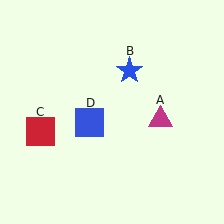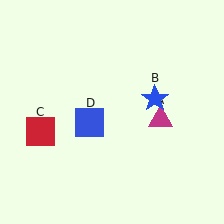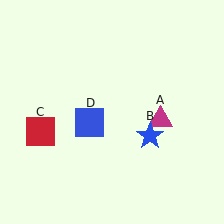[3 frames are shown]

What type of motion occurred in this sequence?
The blue star (object B) rotated clockwise around the center of the scene.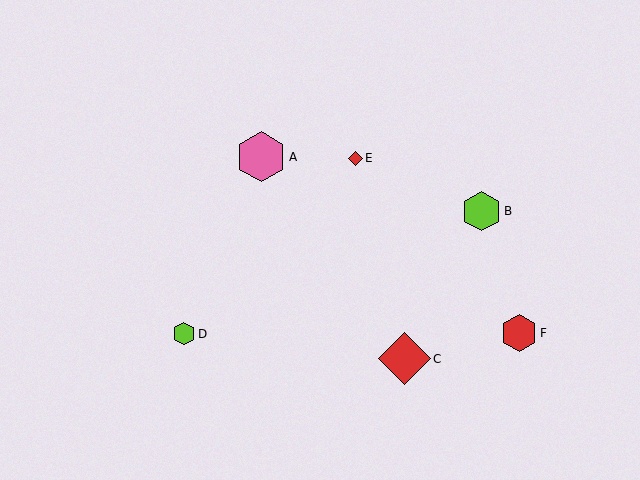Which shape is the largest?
The red diamond (labeled C) is the largest.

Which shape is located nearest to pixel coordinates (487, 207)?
The lime hexagon (labeled B) at (482, 211) is nearest to that location.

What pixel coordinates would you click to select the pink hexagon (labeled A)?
Click at (261, 157) to select the pink hexagon A.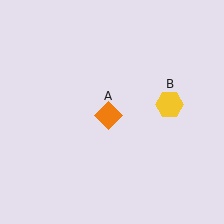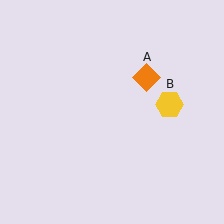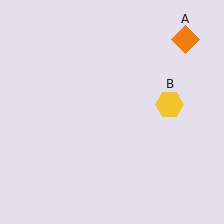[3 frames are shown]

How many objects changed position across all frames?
1 object changed position: orange diamond (object A).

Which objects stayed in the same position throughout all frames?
Yellow hexagon (object B) remained stationary.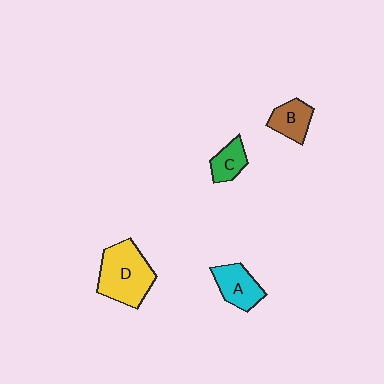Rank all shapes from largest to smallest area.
From largest to smallest: D (yellow), A (cyan), B (brown), C (green).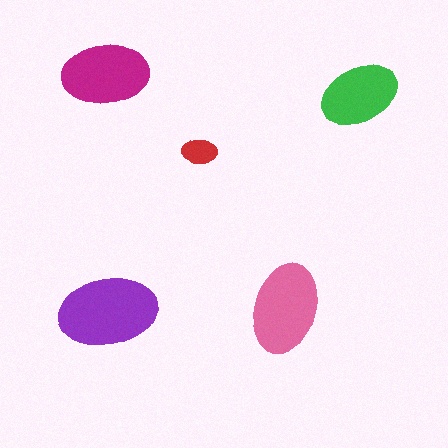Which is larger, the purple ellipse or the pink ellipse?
The purple one.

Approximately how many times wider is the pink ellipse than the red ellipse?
About 2.5 times wider.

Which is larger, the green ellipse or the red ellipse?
The green one.